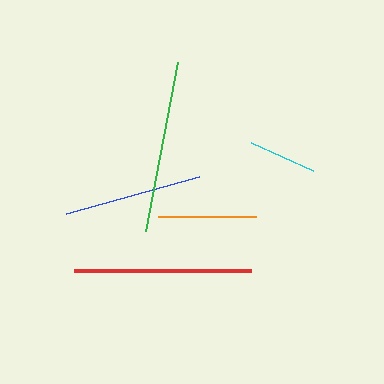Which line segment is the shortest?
The cyan line is the shortest at approximately 68 pixels.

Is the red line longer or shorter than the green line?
The red line is longer than the green line.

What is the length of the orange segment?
The orange segment is approximately 99 pixels long.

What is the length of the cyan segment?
The cyan segment is approximately 68 pixels long.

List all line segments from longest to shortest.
From longest to shortest: red, green, blue, orange, cyan.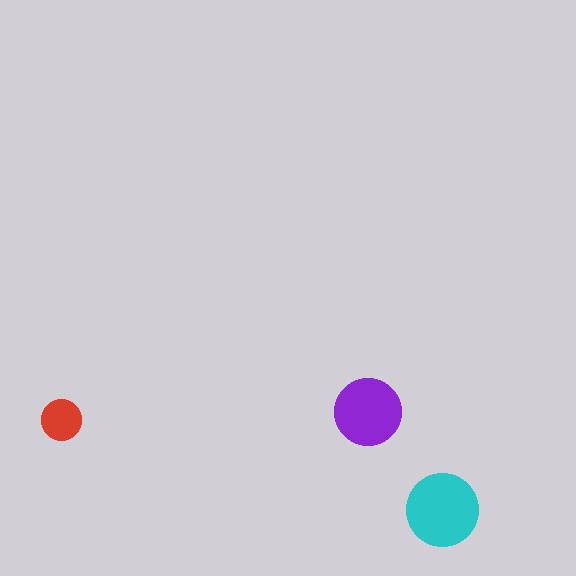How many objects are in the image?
There are 3 objects in the image.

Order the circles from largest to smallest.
the cyan one, the purple one, the red one.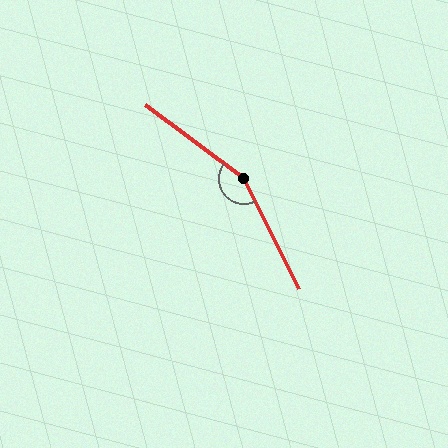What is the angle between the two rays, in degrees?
Approximately 153 degrees.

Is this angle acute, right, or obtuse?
It is obtuse.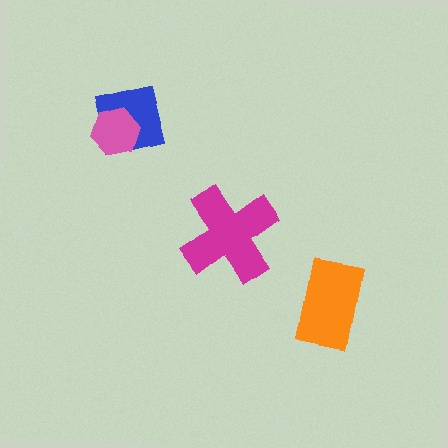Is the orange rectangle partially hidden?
No, no other shape covers it.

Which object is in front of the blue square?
The pink hexagon is in front of the blue square.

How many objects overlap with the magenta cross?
0 objects overlap with the magenta cross.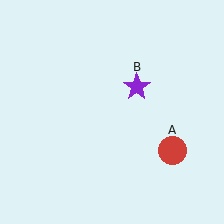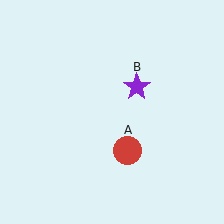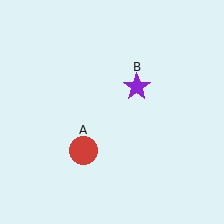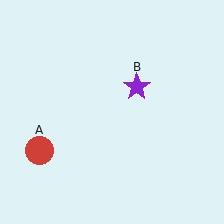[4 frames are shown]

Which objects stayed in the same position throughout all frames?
Purple star (object B) remained stationary.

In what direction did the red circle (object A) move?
The red circle (object A) moved left.